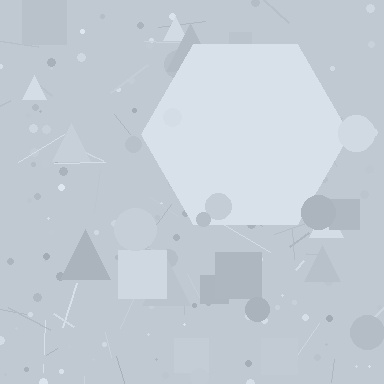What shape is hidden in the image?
A hexagon is hidden in the image.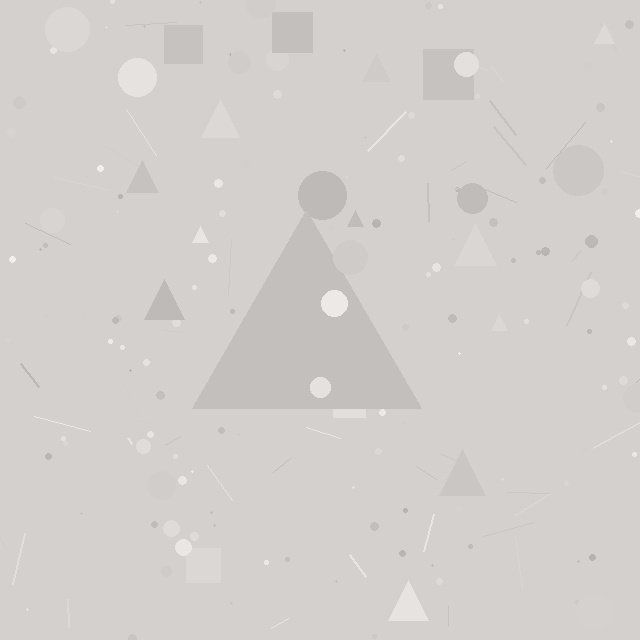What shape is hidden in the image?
A triangle is hidden in the image.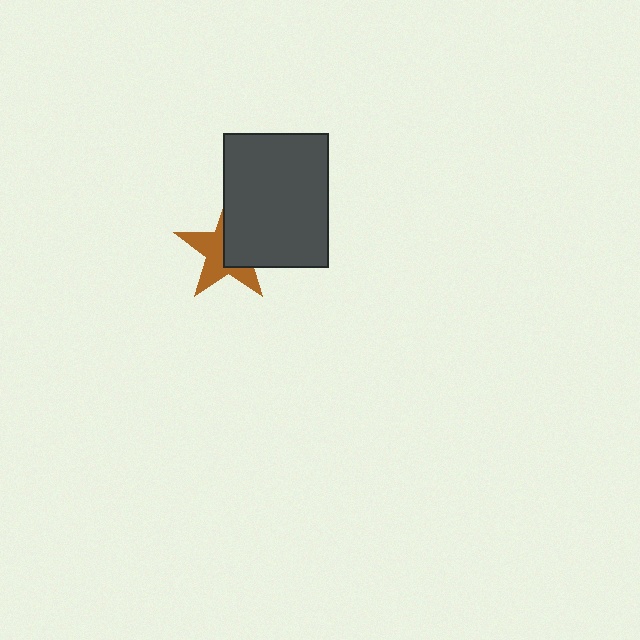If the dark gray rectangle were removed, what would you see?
You would see the complete brown star.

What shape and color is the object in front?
The object in front is a dark gray rectangle.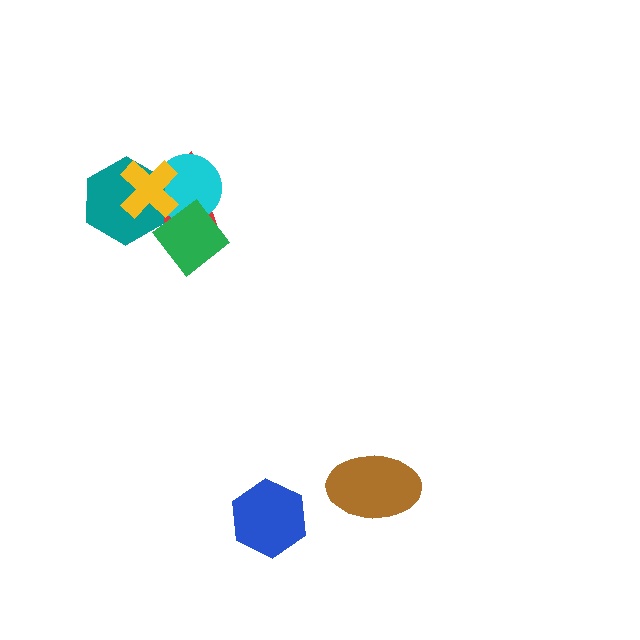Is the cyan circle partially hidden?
Yes, it is partially covered by another shape.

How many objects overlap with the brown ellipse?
0 objects overlap with the brown ellipse.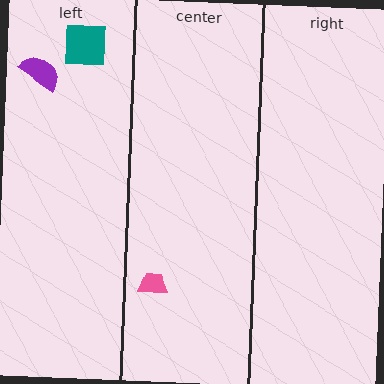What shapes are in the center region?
The pink trapezoid.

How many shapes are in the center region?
1.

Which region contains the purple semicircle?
The left region.